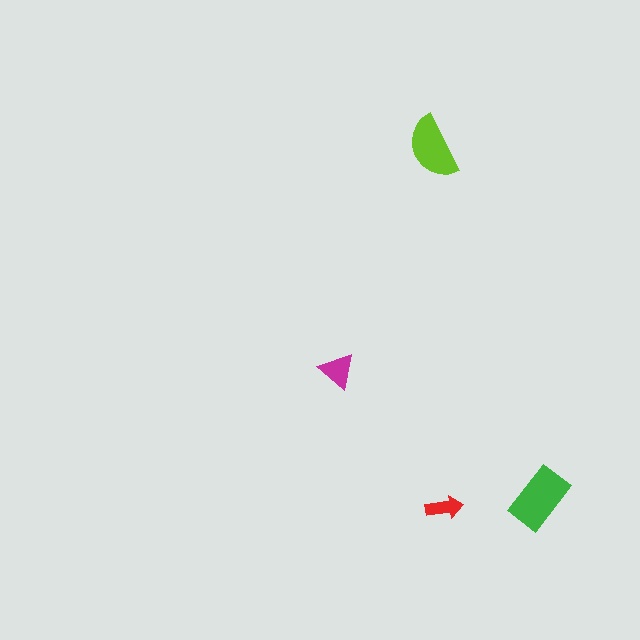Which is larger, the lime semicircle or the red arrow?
The lime semicircle.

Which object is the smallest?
The red arrow.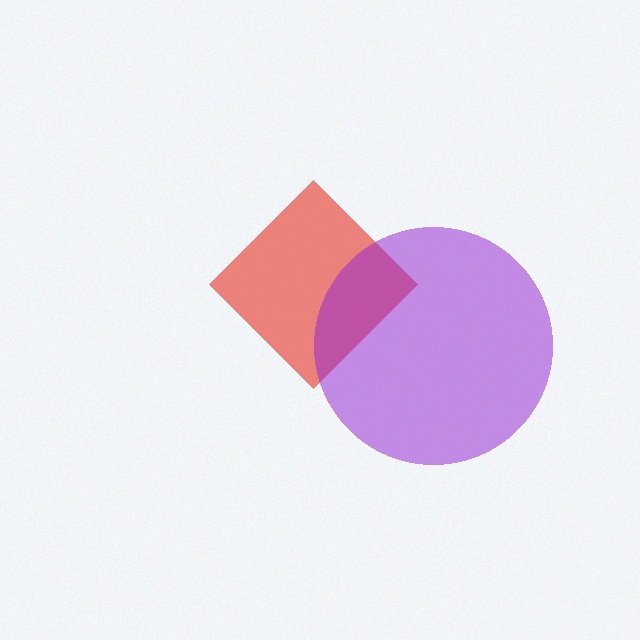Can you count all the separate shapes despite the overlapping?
Yes, there are 2 separate shapes.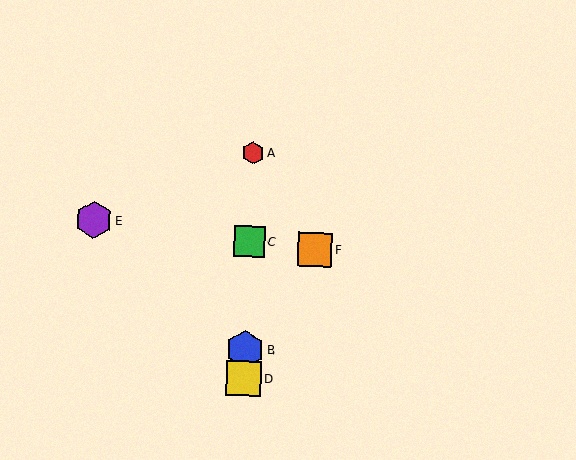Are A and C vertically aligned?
Yes, both are at x≈253.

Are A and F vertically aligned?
No, A is at x≈253 and F is at x≈315.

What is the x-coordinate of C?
Object C is at x≈249.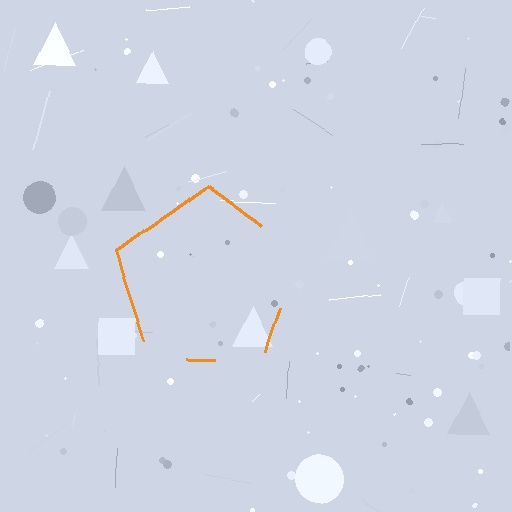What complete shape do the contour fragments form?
The contour fragments form a pentagon.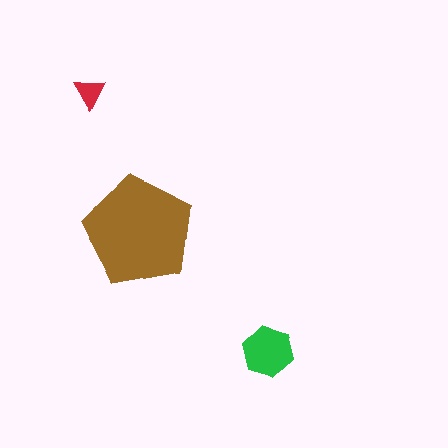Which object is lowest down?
The green hexagon is bottommost.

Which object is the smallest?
The red triangle.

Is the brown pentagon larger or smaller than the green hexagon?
Larger.